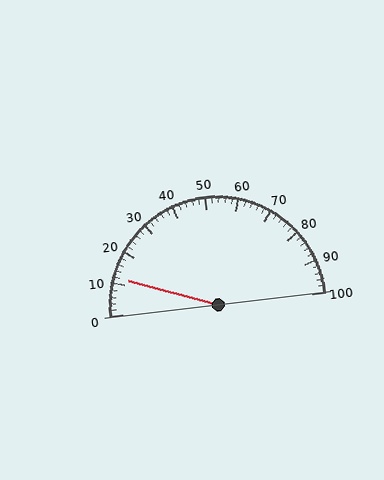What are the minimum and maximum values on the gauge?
The gauge ranges from 0 to 100.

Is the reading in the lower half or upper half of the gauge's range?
The reading is in the lower half of the range (0 to 100).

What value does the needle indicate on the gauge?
The needle indicates approximately 12.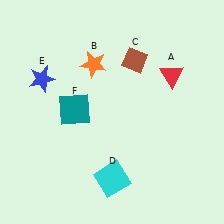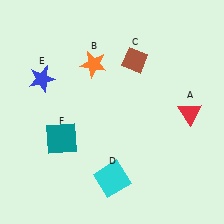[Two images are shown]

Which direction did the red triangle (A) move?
The red triangle (A) moved down.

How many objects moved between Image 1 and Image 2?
2 objects moved between the two images.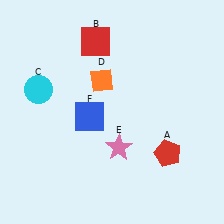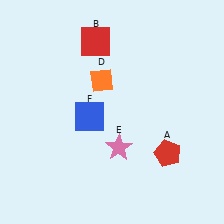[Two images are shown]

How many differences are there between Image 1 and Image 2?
There is 1 difference between the two images.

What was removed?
The cyan circle (C) was removed in Image 2.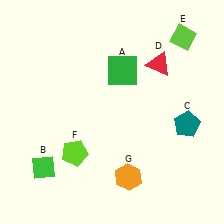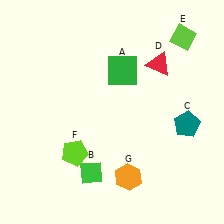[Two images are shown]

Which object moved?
The green diamond (B) moved right.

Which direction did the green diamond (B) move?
The green diamond (B) moved right.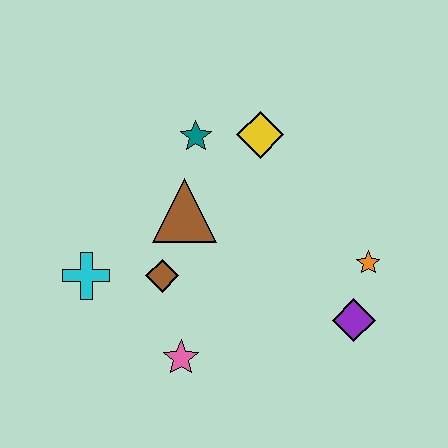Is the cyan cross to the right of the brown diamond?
No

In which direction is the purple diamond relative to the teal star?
The purple diamond is below the teal star.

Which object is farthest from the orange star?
The cyan cross is farthest from the orange star.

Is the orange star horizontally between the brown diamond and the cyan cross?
No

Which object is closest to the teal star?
The yellow diamond is closest to the teal star.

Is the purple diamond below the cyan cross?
Yes